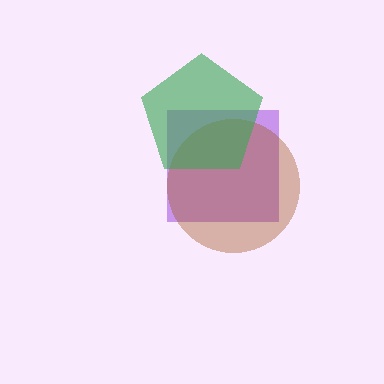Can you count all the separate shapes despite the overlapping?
Yes, there are 3 separate shapes.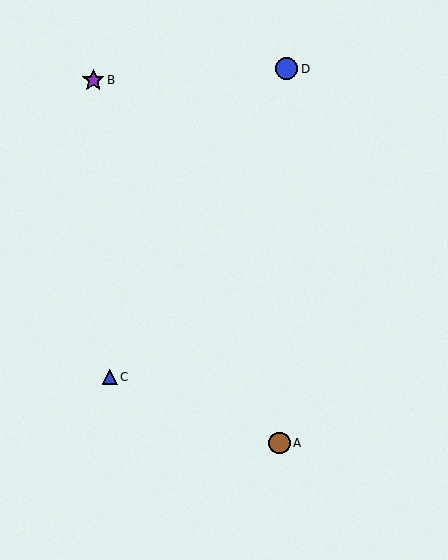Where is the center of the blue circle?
The center of the blue circle is at (287, 69).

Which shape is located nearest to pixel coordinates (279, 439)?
The brown circle (labeled A) at (280, 443) is nearest to that location.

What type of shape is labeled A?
Shape A is a brown circle.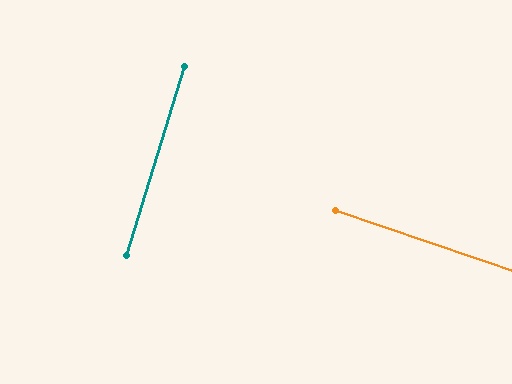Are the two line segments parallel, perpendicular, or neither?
Perpendicular — they meet at approximately 88°.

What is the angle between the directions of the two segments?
Approximately 88 degrees.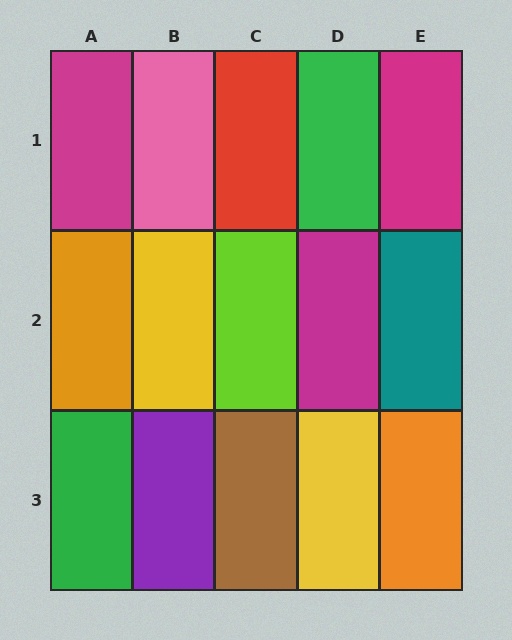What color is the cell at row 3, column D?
Yellow.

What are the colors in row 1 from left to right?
Magenta, pink, red, green, magenta.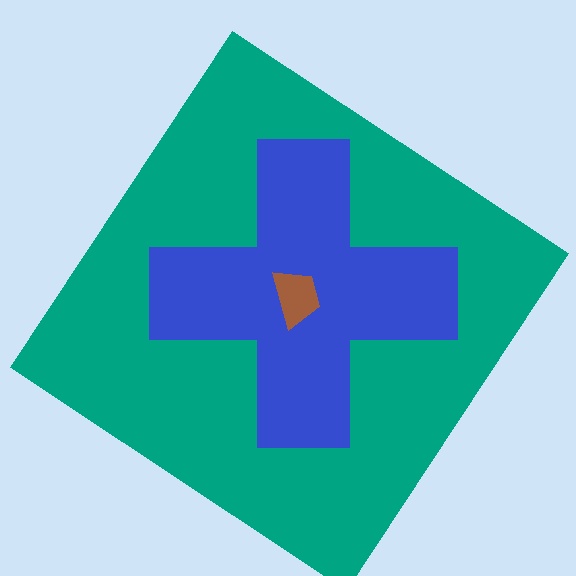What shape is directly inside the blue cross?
The brown trapezoid.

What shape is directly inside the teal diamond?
The blue cross.